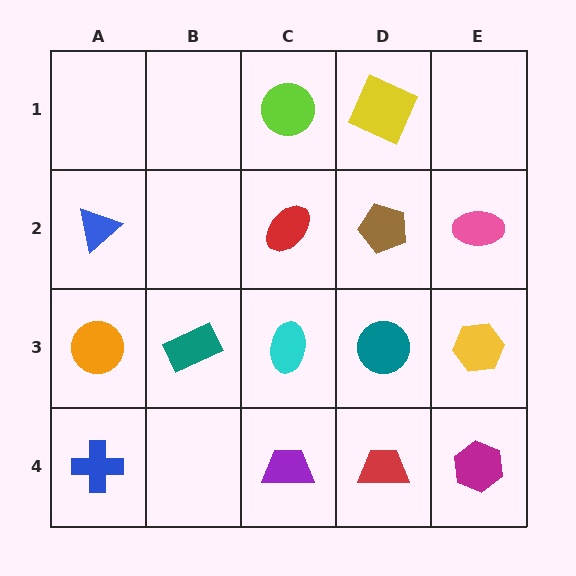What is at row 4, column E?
A magenta hexagon.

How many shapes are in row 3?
5 shapes.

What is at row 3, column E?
A yellow hexagon.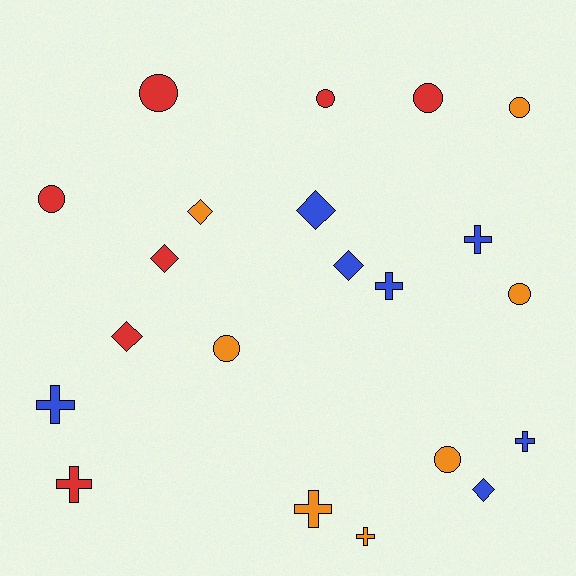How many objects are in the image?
There are 21 objects.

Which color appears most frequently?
Red, with 7 objects.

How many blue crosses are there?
There are 4 blue crosses.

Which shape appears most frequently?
Circle, with 8 objects.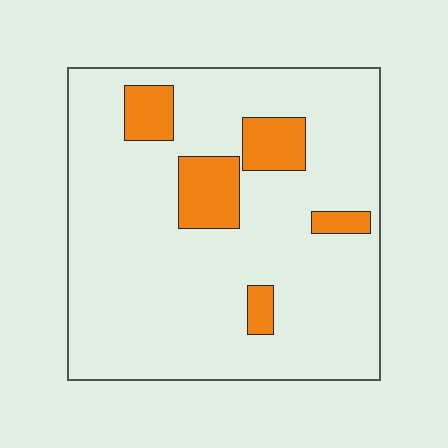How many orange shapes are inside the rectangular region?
5.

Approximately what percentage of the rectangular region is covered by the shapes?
Approximately 15%.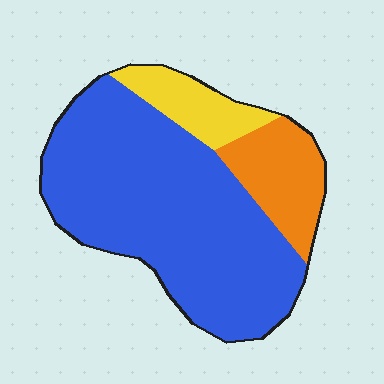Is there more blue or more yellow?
Blue.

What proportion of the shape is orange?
Orange covers 16% of the shape.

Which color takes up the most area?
Blue, at roughly 70%.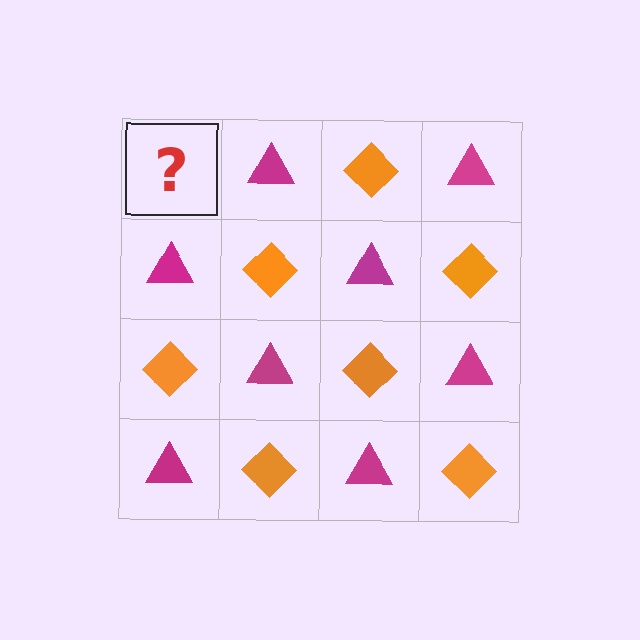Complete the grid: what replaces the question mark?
The question mark should be replaced with an orange diamond.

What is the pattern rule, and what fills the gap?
The rule is that it alternates orange diamond and magenta triangle in a checkerboard pattern. The gap should be filled with an orange diamond.